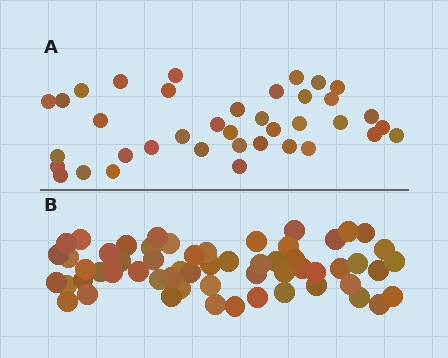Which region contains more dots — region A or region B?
Region B (the bottom region) has more dots.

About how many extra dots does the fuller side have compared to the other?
Region B has approximately 20 more dots than region A.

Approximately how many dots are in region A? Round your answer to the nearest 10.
About 40 dots. (The exact count is 38, which rounds to 40.)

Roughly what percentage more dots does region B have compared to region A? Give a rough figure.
About 55% more.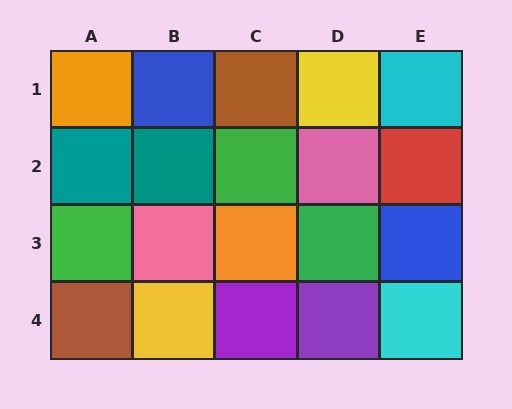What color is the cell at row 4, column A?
Brown.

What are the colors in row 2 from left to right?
Teal, teal, green, pink, red.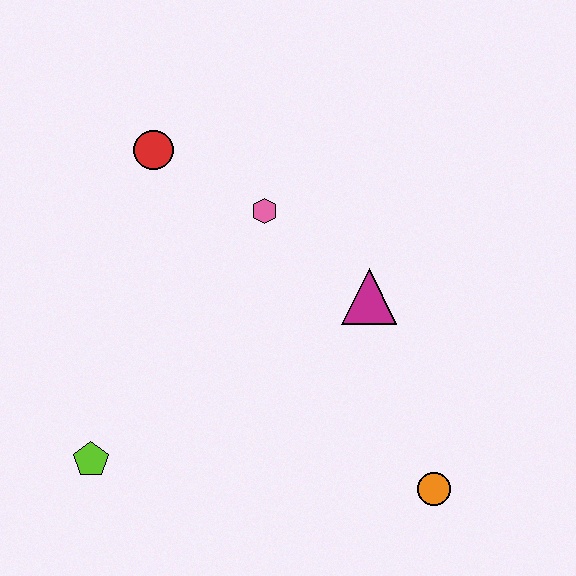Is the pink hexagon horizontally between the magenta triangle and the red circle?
Yes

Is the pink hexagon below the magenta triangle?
No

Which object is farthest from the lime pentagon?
The orange circle is farthest from the lime pentagon.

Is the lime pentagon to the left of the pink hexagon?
Yes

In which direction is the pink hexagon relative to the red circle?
The pink hexagon is to the right of the red circle.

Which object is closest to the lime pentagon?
The pink hexagon is closest to the lime pentagon.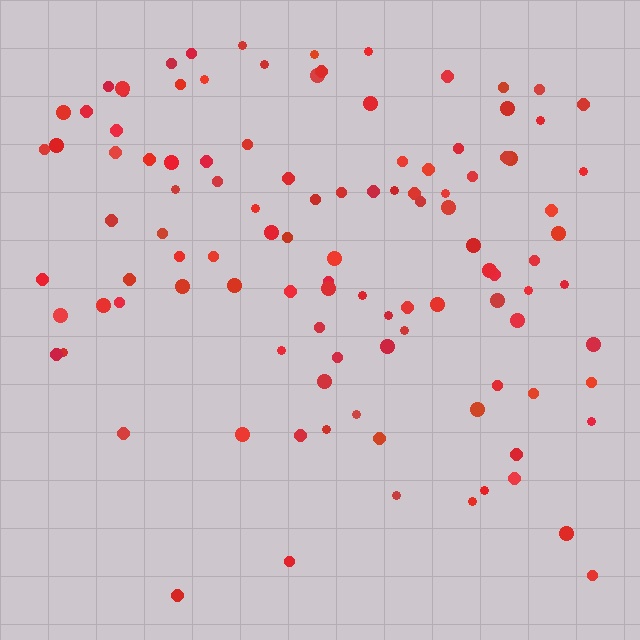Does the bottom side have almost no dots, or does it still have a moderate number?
Still a moderate number, just noticeably fewer than the top.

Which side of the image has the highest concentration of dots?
The top.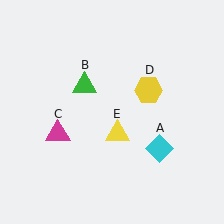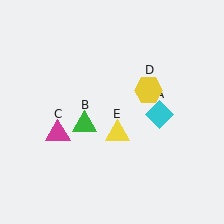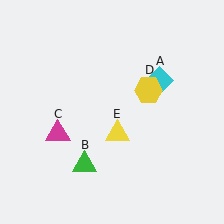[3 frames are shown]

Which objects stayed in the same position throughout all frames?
Magenta triangle (object C) and yellow hexagon (object D) and yellow triangle (object E) remained stationary.